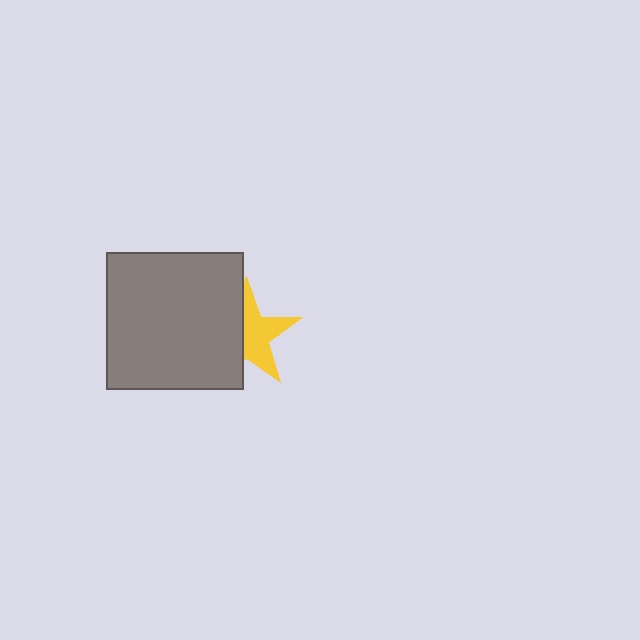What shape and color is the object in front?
The object in front is a gray square.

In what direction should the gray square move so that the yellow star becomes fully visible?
The gray square should move left. That is the shortest direction to clear the overlap and leave the yellow star fully visible.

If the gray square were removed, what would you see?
You would see the complete yellow star.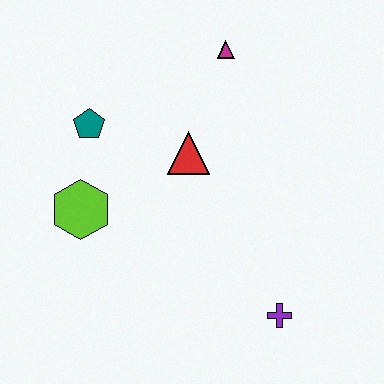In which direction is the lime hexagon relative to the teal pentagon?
The lime hexagon is below the teal pentagon.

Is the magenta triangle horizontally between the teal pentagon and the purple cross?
Yes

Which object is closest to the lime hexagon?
The teal pentagon is closest to the lime hexagon.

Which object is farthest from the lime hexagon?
The purple cross is farthest from the lime hexagon.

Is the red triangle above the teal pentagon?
No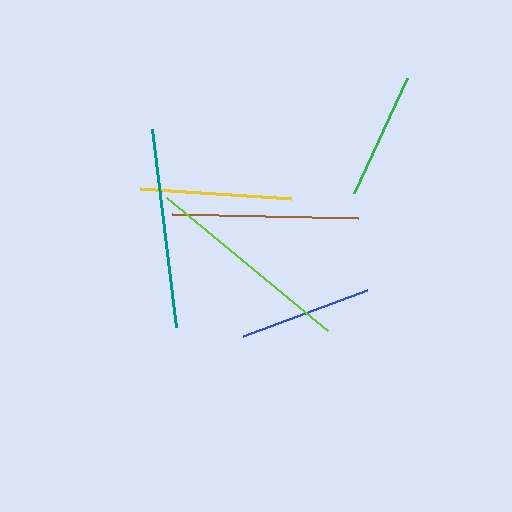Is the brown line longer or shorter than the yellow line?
The brown line is longer than the yellow line.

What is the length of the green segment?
The green segment is approximately 126 pixels long.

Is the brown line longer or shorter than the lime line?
The lime line is longer than the brown line.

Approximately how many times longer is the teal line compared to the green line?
The teal line is approximately 1.6 times the length of the green line.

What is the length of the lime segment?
The lime segment is approximately 209 pixels long.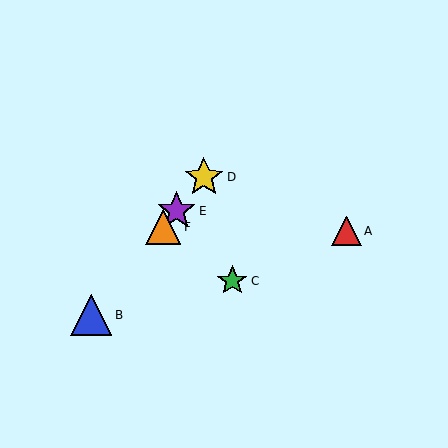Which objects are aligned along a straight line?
Objects B, D, E, F are aligned along a straight line.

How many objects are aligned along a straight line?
4 objects (B, D, E, F) are aligned along a straight line.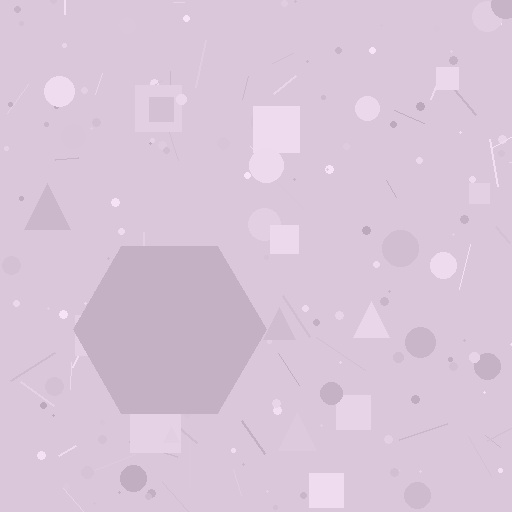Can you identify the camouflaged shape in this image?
The camouflaged shape is a hexagon.